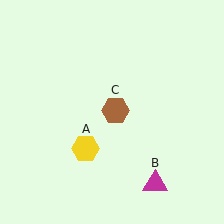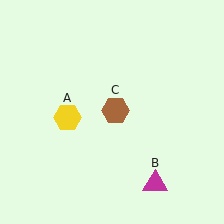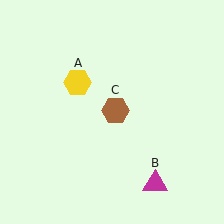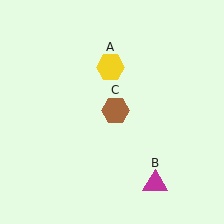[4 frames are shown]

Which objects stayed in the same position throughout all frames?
Magenta triangle (object B) and brown hexagon (object C) remained stationary.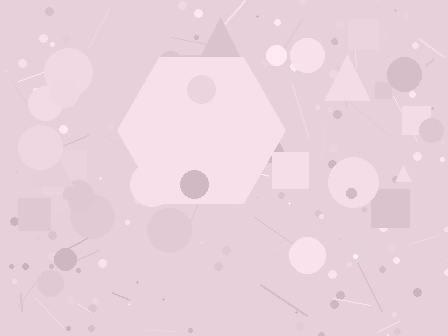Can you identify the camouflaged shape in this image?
The camouflaged shape is a hexagon.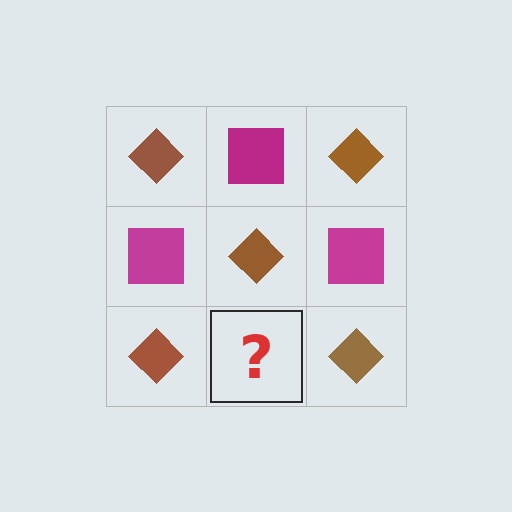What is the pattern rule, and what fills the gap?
The rule is that it alternates brown diamond and magenta square in a checkerboard pattern. The gap should be filled with a magenta square.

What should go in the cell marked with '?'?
The missing cell should contain a magenta square.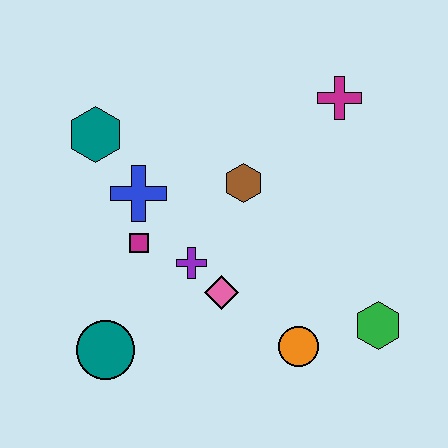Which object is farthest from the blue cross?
The green hexagon is farthest from the blue cross.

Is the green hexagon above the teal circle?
Yes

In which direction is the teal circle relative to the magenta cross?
The teal circle is below the magenta cross.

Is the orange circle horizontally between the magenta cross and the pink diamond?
Yes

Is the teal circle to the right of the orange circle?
No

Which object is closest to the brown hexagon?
The purple cross is closest to the brown hexagon.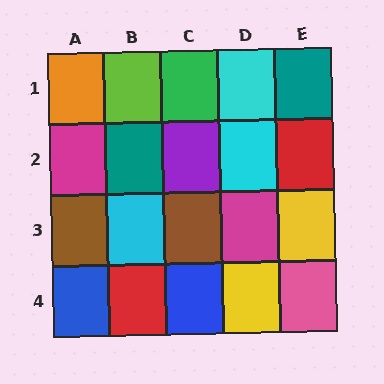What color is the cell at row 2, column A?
Magenta.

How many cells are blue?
2 cells are blue.